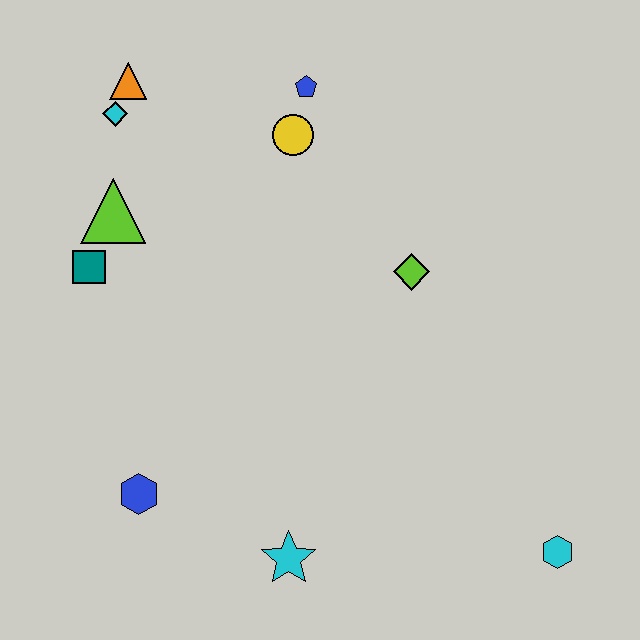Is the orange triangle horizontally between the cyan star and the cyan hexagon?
No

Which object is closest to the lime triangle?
The teal square is closest to the lime triangle.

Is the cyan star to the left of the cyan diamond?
No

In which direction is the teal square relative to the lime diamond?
The teal square is to the left of the lime diamond.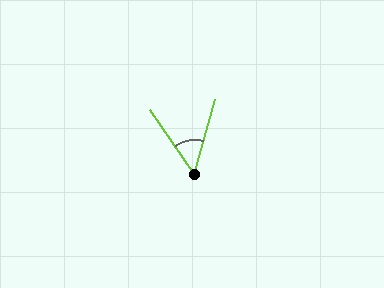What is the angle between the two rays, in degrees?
Approximately 49 degrees.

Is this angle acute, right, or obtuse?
It is acute.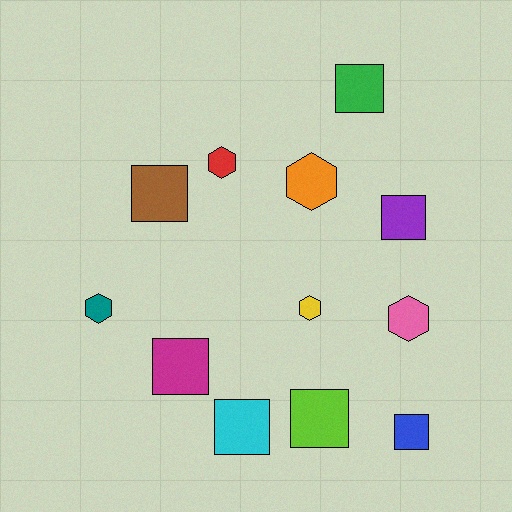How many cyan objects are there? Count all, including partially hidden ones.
There is 1 cyan object.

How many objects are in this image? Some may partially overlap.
There are 12 objects.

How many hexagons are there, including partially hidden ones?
There are 5 hexagons.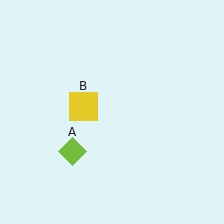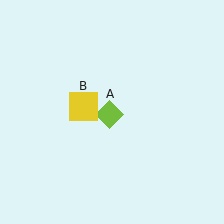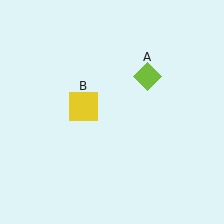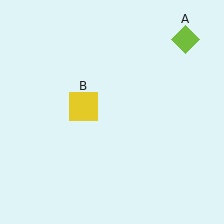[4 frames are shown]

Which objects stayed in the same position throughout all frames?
Yellow square (object B) remained stationary.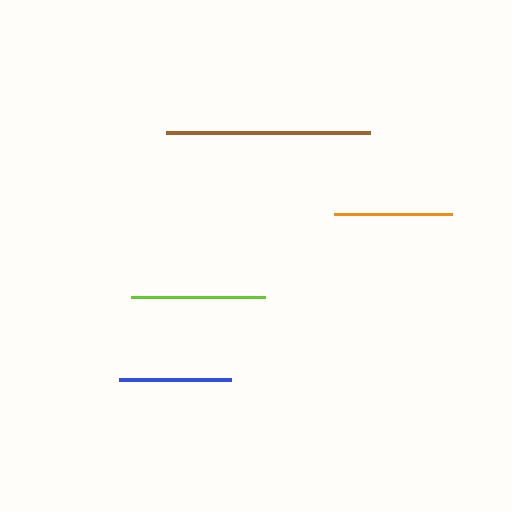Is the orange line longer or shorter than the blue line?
The orange line is longer than the blue line.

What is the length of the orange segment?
The orange segment is approximately 117 pixels long.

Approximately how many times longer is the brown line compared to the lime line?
The brown line is approximately 1.5 times the length of the lime line.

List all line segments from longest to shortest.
From longest to shortest: brown, lime, orange, blue.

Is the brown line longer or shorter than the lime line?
The brown line is longer than the lime line.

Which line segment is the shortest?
The blue line is the shortest at approximately 112 pixels.